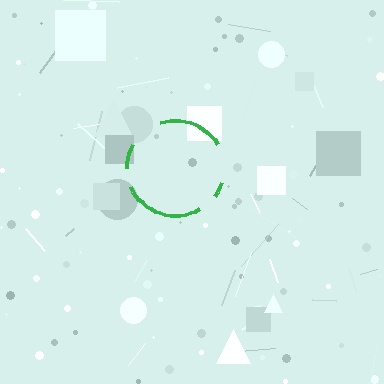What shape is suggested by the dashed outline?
The dashed outline suggests a circle.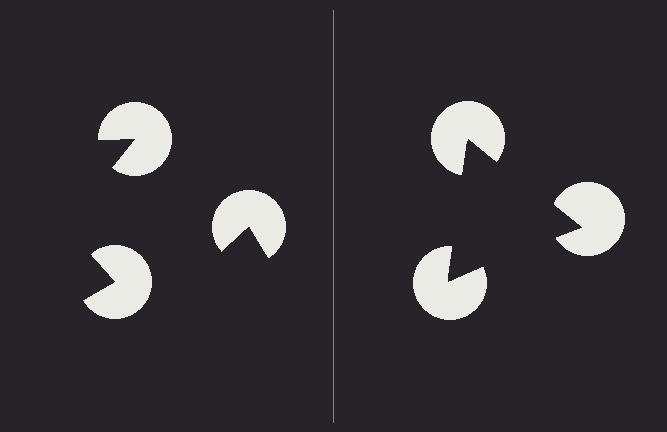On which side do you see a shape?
An illusory triangle appears on the right side. On the left side the wedge cuts are rotated, so no coherent shape forms.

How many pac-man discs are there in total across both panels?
6 — 3 on each side.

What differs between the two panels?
The pac-man discs are positioned identically on both sides; only the wedge orientations differ. On the right they align to a triangle; on the left they are misaligned.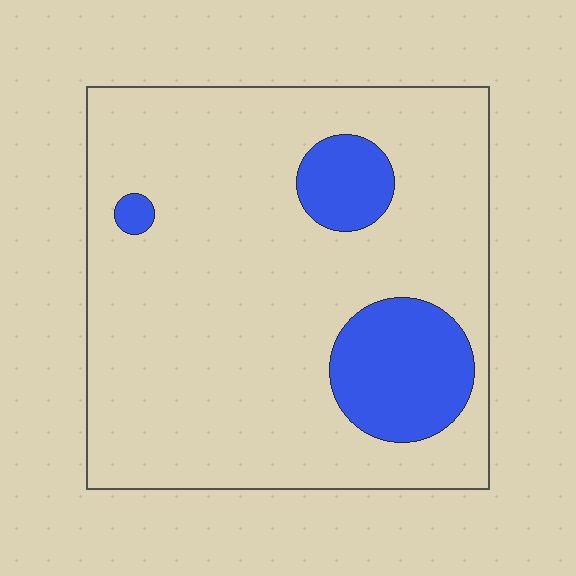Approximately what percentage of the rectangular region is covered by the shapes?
Approximately 15%.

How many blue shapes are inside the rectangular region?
3.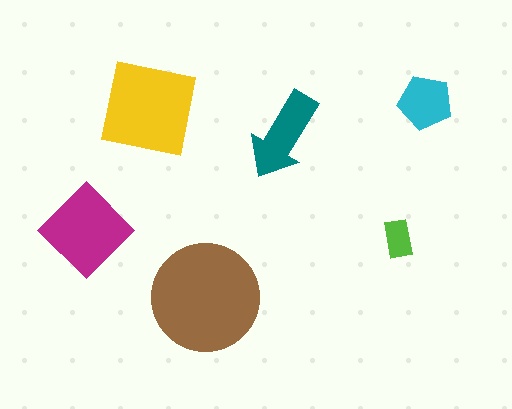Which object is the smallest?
The lime rectangle.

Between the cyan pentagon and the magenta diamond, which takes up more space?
The magenta diamond.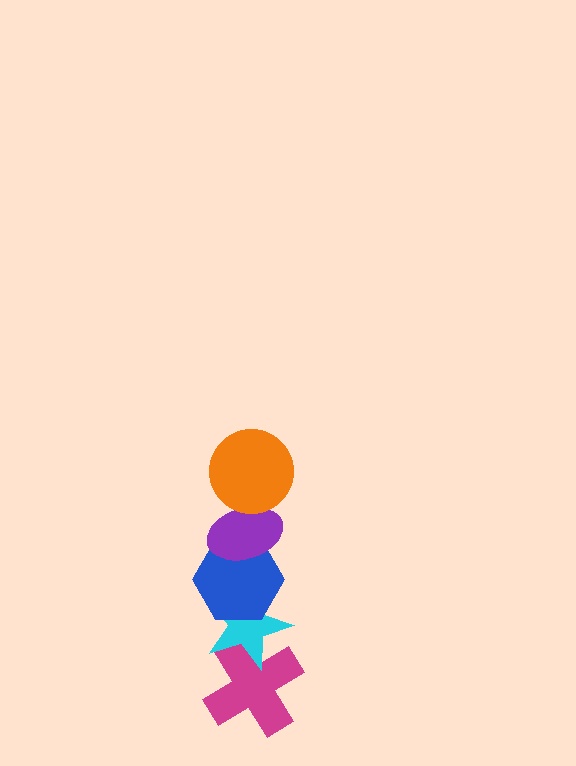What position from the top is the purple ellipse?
The purple ellipse is 2nd from the top.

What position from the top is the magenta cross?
The magenta cross is 5th from the top.